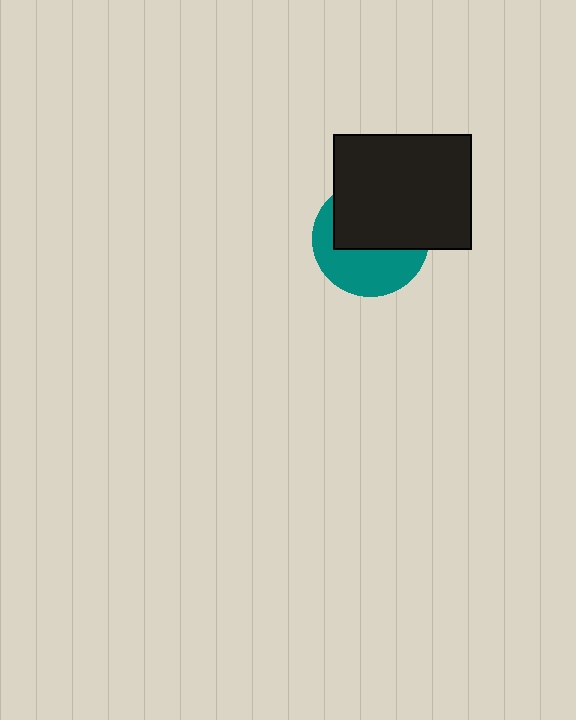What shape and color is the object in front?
The object in front is a black rectangle.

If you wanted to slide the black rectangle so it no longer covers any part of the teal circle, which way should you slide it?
Slide it up — that is the most direct way to separate the two shapes.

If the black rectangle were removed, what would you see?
You would see the complete teal circle.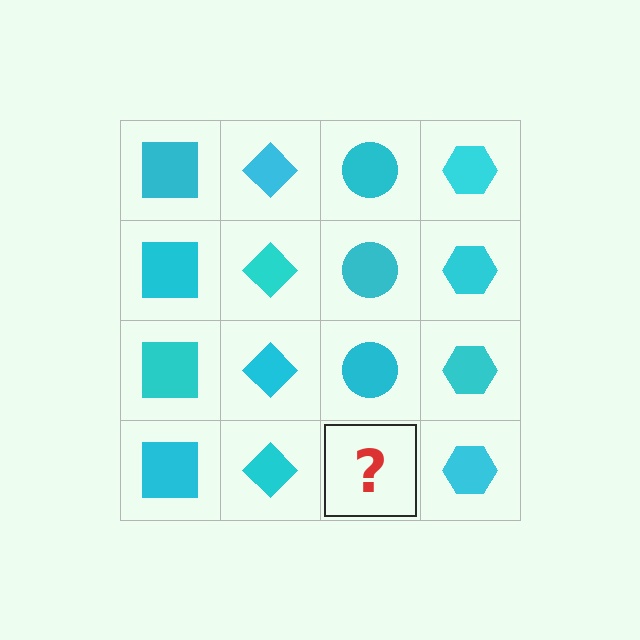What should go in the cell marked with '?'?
The missing cell should contain a cyan circle.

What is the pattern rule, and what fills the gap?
The rule is that each column has a consistent shape. The gap should be filled with a cyan circle.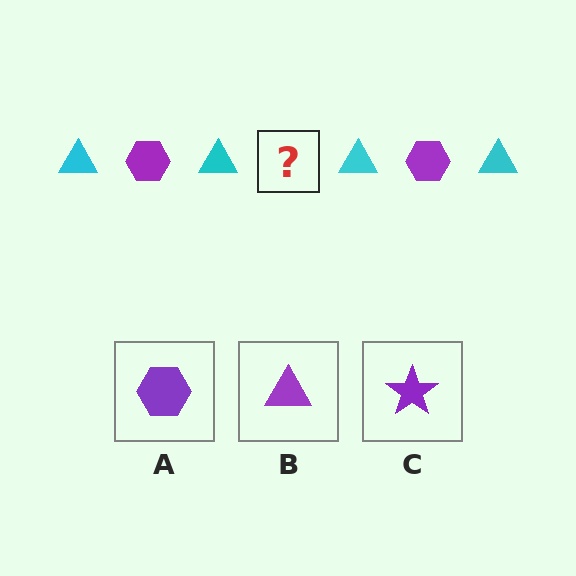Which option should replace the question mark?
Option A.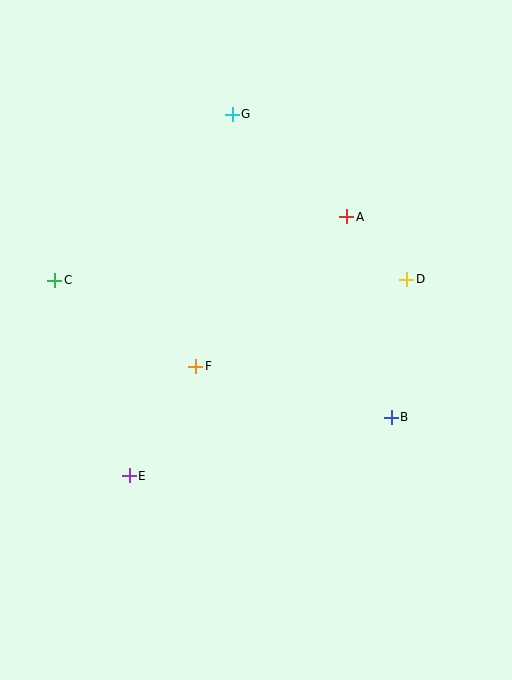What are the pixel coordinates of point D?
Point D is at (407, 279).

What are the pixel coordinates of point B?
Point B is at (391, 417).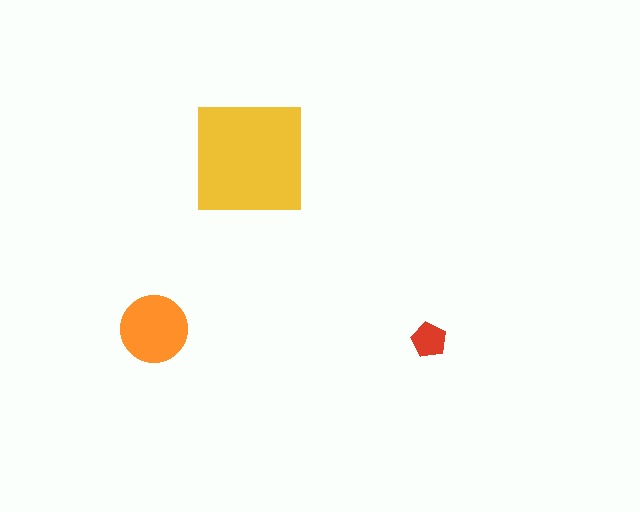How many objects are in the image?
There are 3 objects in the image.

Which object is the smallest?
The red pentagon.